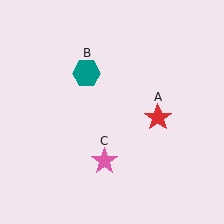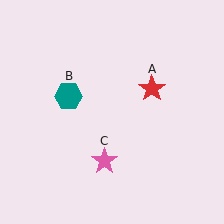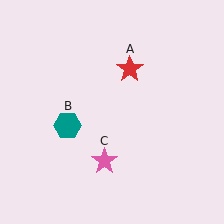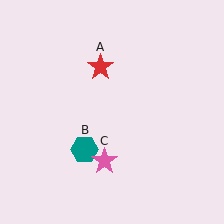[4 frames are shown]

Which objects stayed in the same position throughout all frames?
Pink star (object C) remained stationary.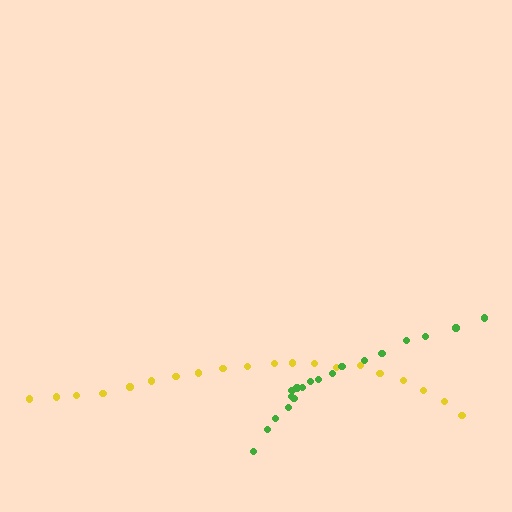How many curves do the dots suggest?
There are 2 distinct paths.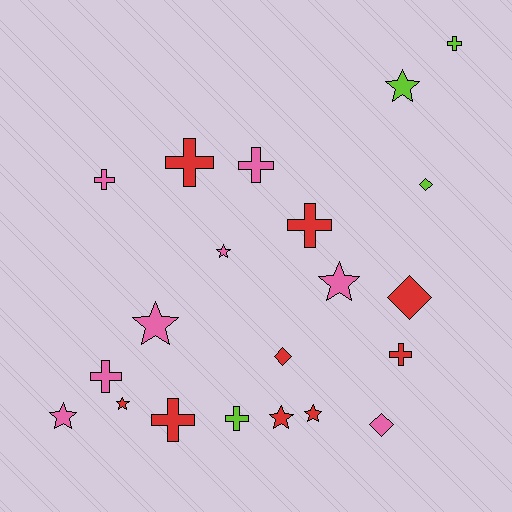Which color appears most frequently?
Red, with 9 objects.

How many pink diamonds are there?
There is 1 pink diamond.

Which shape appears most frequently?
Cross, with 9 objects.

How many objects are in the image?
There are 21 objects.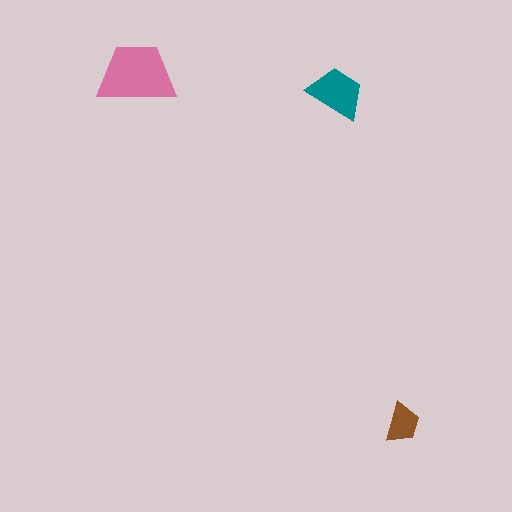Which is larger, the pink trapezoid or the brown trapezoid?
The pink one.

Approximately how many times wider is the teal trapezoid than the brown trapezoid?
About 1.5 times wider.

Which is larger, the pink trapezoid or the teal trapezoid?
The pink one.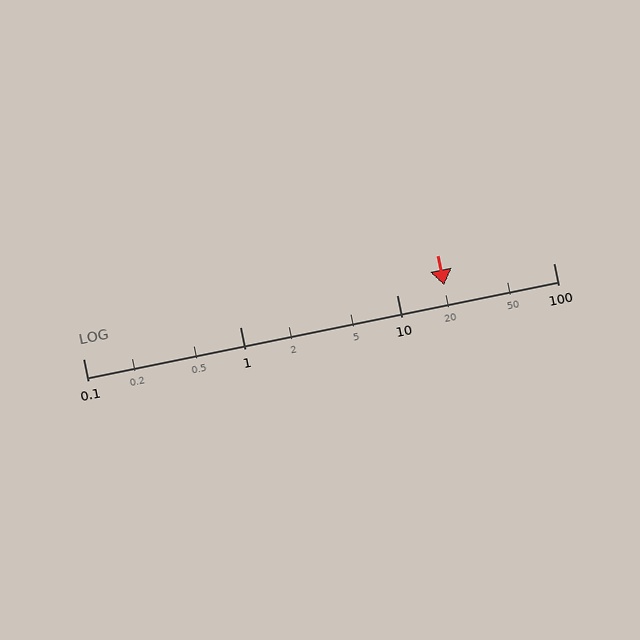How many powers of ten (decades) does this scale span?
The scale spans 3 decades, from 0.1 to 100.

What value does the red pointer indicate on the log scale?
The pointer indicates approximately 20.